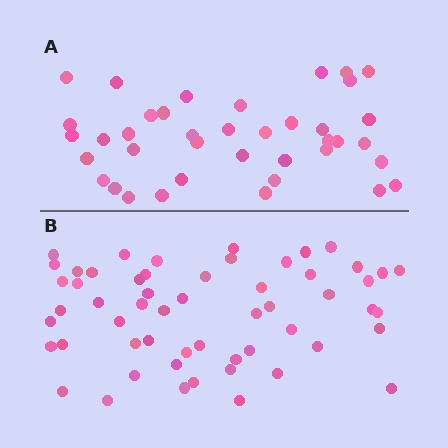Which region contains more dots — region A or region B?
Region B (the bottom region) has more dots.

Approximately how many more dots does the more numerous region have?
Region B has approximately 15 more dots than region A.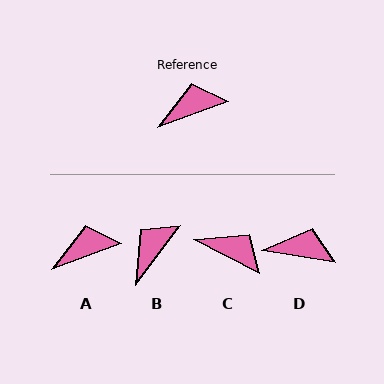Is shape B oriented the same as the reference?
No, it is off by about 33 degrees.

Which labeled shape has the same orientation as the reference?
A.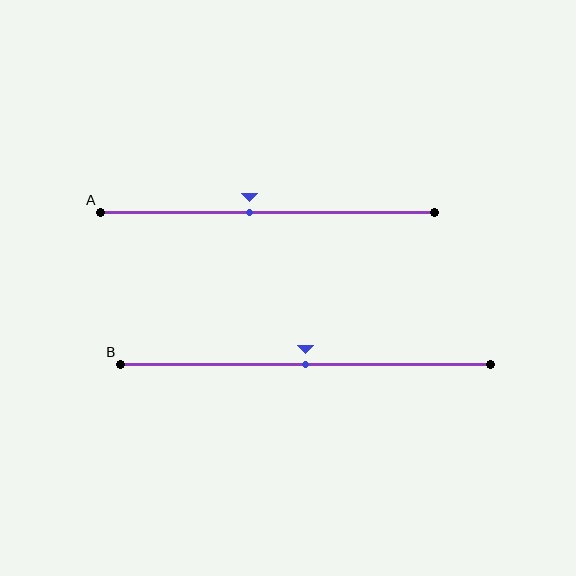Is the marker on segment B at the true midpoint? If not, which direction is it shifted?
Yes, the marker on segment B is at the true midpoint.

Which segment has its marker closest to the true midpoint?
Segment B has its marker closest to the true midpoint.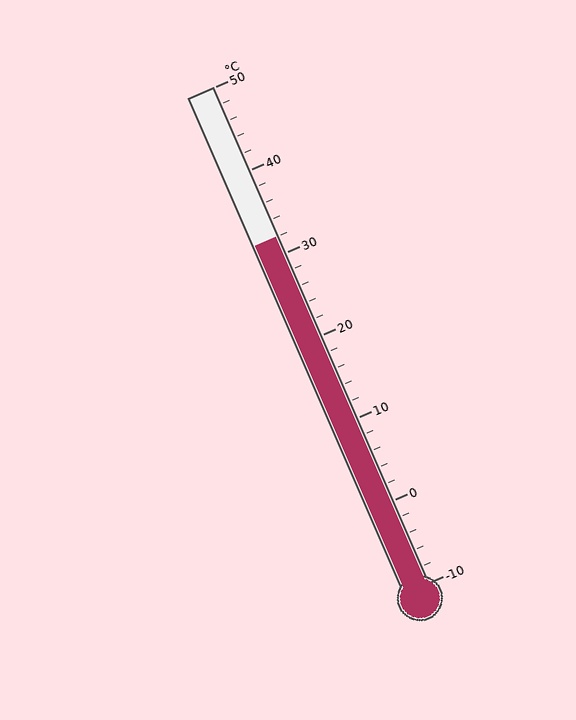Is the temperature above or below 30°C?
The temperature is above 30°C.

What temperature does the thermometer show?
The thermometer shows approximately 32°C.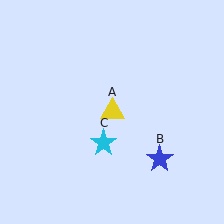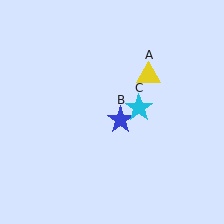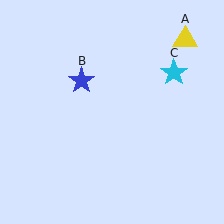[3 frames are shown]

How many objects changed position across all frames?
3 objects changed position: yellow triangle (object A), blue star (object B), cyan star (object C).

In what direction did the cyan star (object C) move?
The cyan star (object C) moved up and to the right.